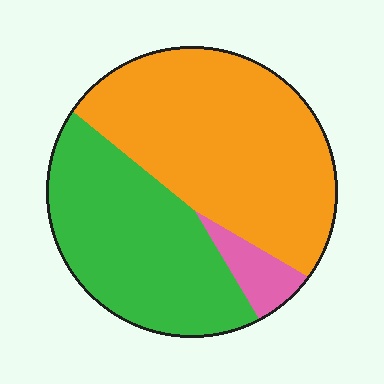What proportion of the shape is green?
Green covers about 40% of the shape.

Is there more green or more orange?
Orange.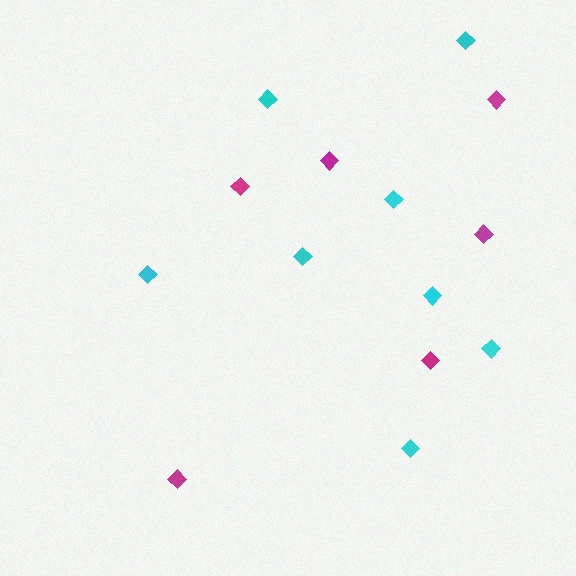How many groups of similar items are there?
There are 2 groups: one group of cyan diamonds (8) and one group of magenta diamonds (6).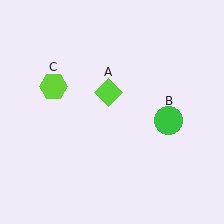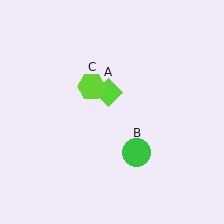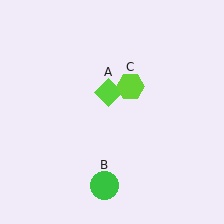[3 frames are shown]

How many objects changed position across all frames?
2 objects changed position: green circle (object B), lime hexagon (object C).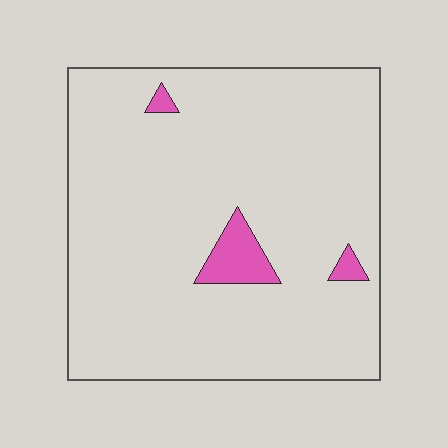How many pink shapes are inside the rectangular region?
3.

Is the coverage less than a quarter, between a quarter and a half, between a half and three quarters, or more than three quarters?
Less than a quarter.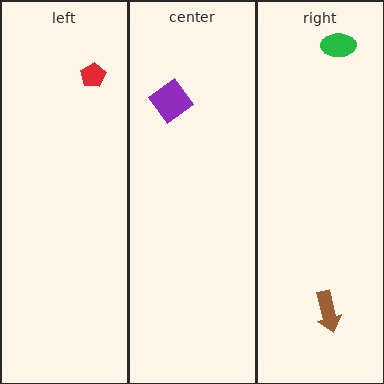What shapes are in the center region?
The purple diamond.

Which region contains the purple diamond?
The center region.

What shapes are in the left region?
The red pentagon.